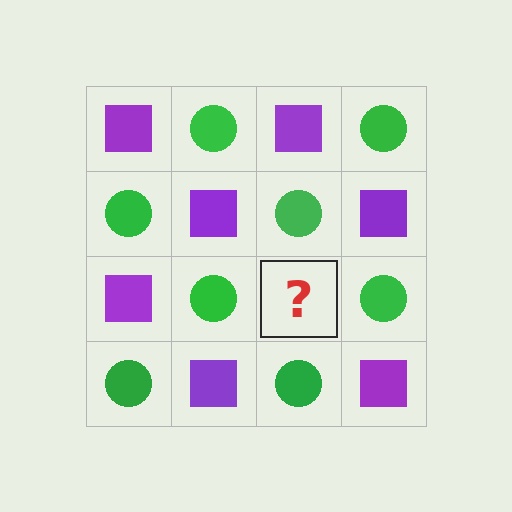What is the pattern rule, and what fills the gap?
The rule is that it alternates purple square and green circle in a checkerboard pattern. The gap should be filled with a purple square.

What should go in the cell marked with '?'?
The missing cell should contain a purple square.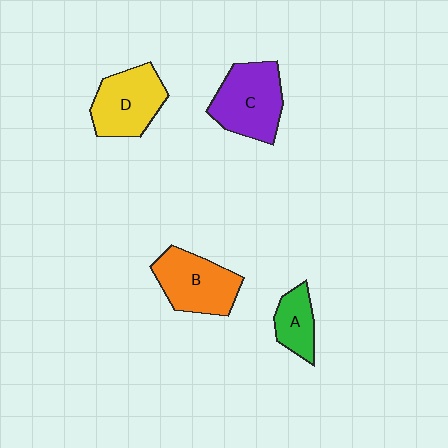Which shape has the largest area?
Shape C (purple).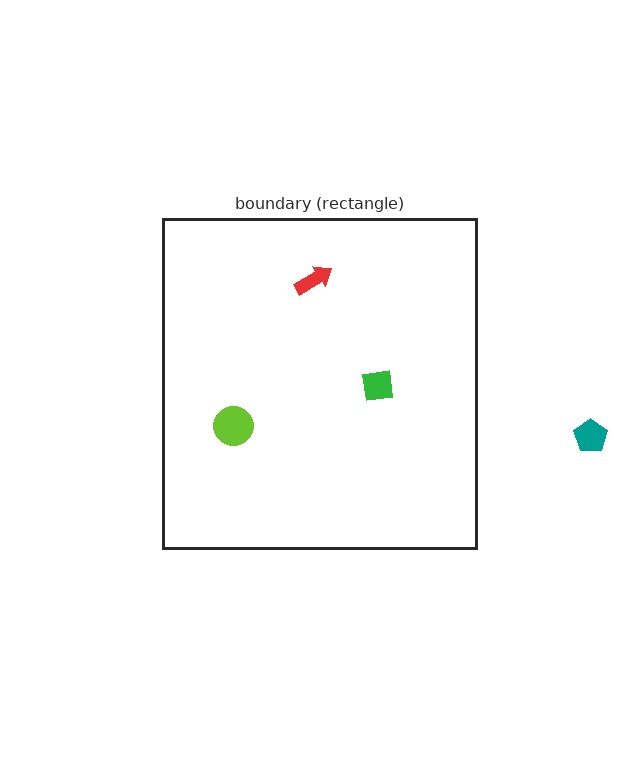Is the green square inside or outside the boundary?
Inside.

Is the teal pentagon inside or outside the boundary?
Outside.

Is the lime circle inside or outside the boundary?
Inside.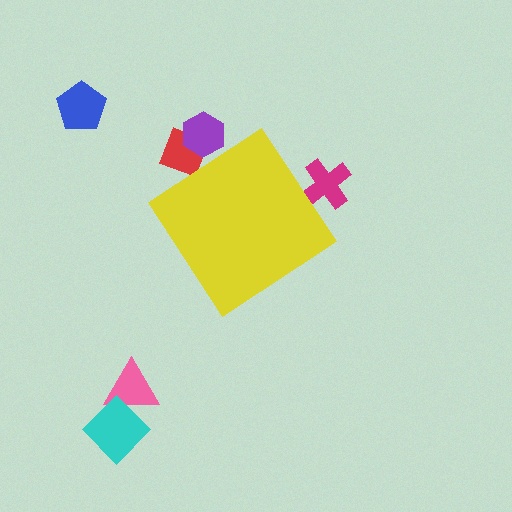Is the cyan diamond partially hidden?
No, the cyan diamond is fully visible.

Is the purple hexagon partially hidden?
Yes, the purple hexagon is partially hidden behind the yellow diamond.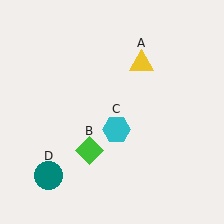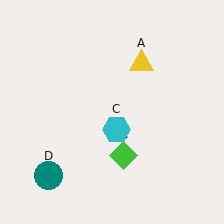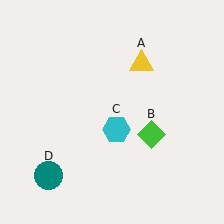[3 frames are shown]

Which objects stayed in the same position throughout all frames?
Yellow triangle (object A) and cyan hexagon (object C) and teal circle (object D) remained stationary.